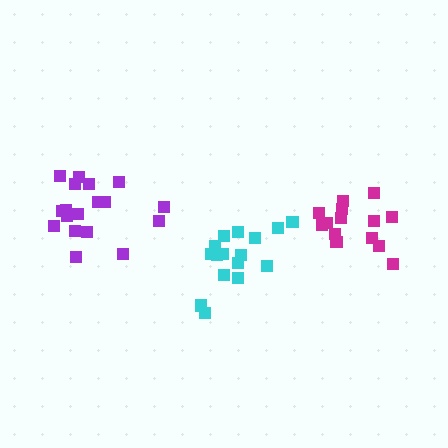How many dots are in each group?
Group 1: 16 dots, Group 2: 18 dots, Group 3: 14 dots (48 total).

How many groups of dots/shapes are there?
There are 3 groups.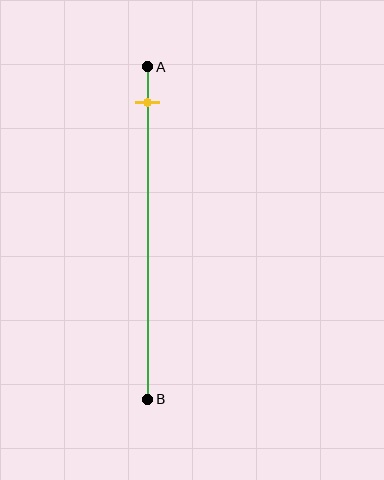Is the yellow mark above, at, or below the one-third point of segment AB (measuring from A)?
The yellow mark is above the one-third point of segment AB.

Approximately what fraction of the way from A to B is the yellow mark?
The yellow mark is approximately 10% of the way from A to B.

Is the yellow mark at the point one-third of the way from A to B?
No, the mark is at about 10% from A, not at the 33% one-third point.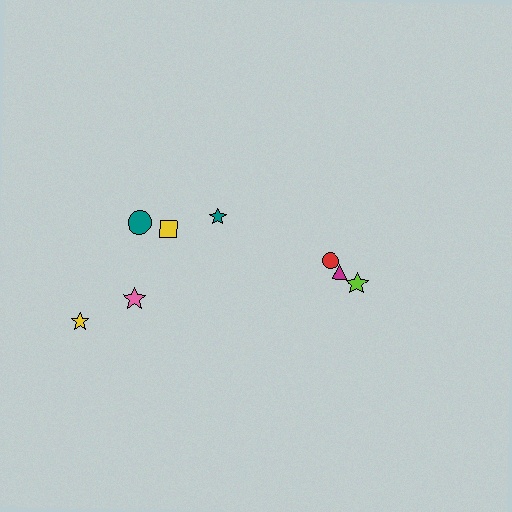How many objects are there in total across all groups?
There are 8 objects.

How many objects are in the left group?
There are 5 objects.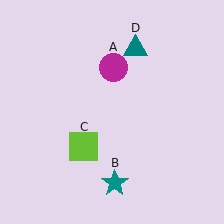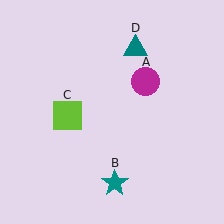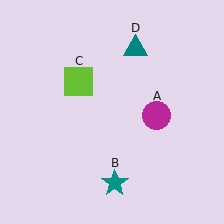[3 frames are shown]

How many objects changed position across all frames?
2 objects changed position: magenta circle (object A), lime square (object C).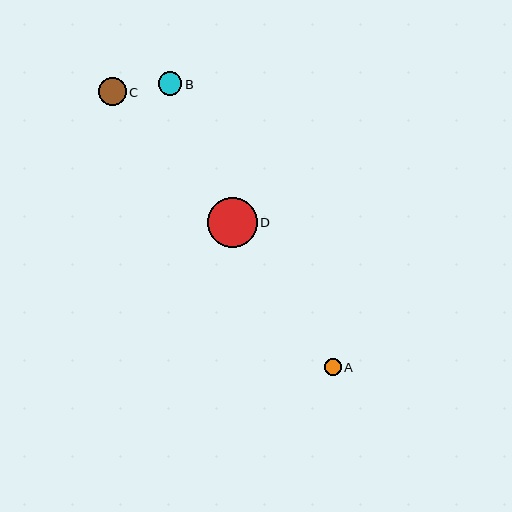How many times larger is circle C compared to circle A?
Circle C is approximately 1.7 times the size of circle A.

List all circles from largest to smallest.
From largest to smallest: D, C, B, A.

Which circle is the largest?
Circle D is the largest with a size of approximately 50 pixels.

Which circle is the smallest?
Circle A is the smallest with a size of approximately 17 pixels.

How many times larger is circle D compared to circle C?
Circle D is approximately 1.8 times the size of circle C.